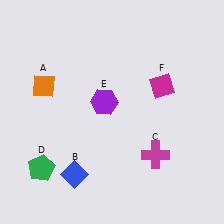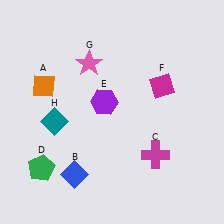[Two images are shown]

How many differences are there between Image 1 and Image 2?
There are 2 differences between the two images.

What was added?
A pink star (G), a teal diamond (H) were added in Image 2.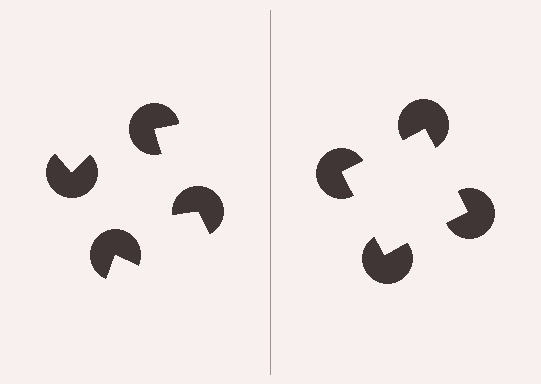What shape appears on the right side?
An illusory square.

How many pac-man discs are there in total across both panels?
8 — 4 on each side.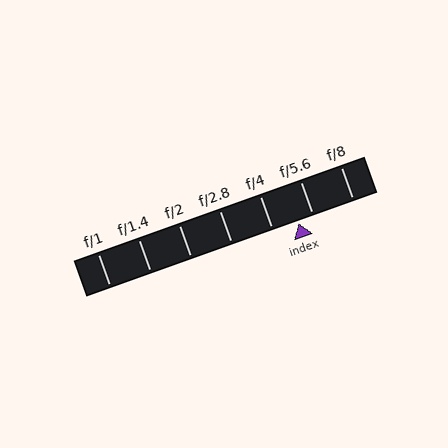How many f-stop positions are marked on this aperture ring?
There are 7 f-stop positions marked.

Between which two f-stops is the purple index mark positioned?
The index mark is between f/4 and f/5.6.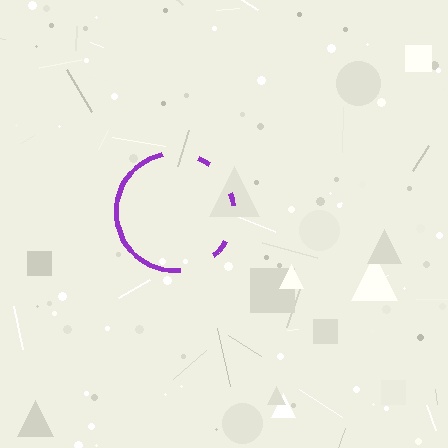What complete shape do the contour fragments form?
The contour fragments form a circle.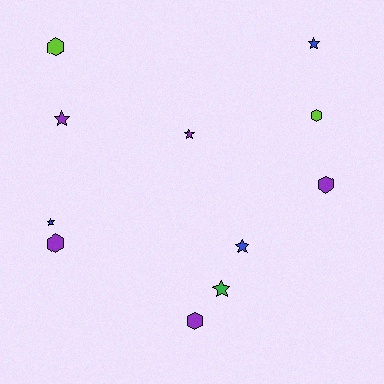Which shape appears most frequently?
Star, with 6 objects.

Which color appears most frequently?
Purple, with 5 objects.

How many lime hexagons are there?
There are 2 lime hexagons.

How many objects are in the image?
There are 11 objects.